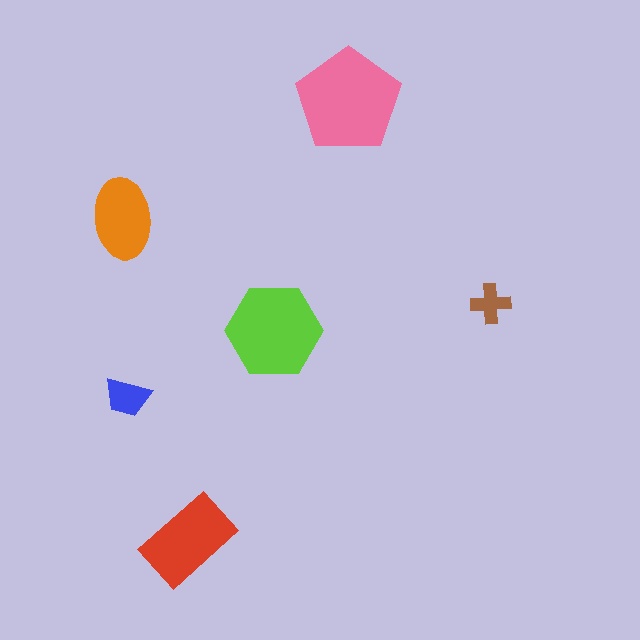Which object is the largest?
The pink pentagon.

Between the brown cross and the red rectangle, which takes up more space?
The red rectangle.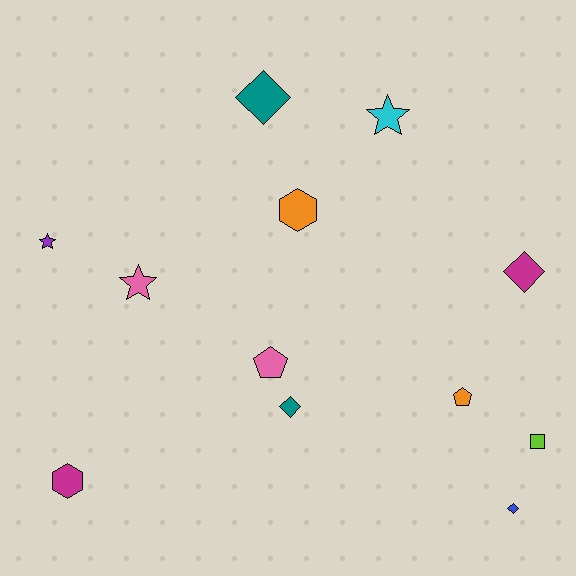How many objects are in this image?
There are 12 objects.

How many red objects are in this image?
There are no red objects.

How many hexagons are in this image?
There are 2 hexagons.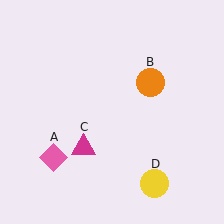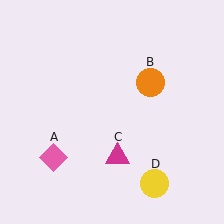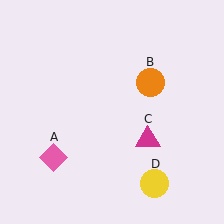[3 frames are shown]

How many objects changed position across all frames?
1 object changed position: magenta triangle (object C).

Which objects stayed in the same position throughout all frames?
Pink diamond (object A) and orange circle (object B) and yellow circle (object D) remained stationary.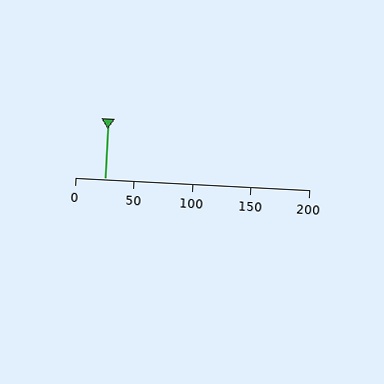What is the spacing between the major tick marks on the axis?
The major ticks are spaced 50 apart.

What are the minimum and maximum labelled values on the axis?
The axis runs from 0 to 200.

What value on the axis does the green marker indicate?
The marker indicates approximately 25.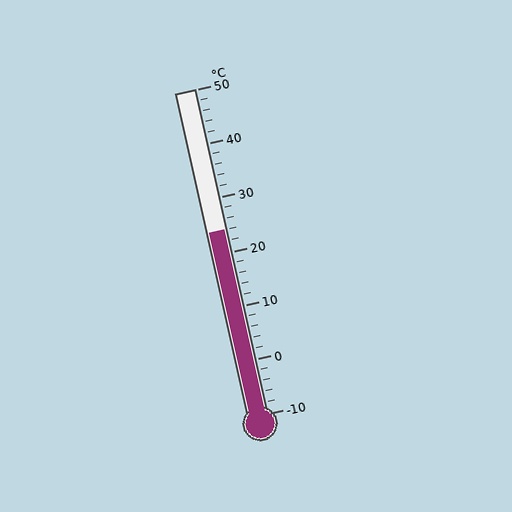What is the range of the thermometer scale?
The thermometer scale ranges from -10°C to 50°C.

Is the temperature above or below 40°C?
The temperature is below 40°C.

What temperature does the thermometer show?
The thermometer shows approximately 24°C.